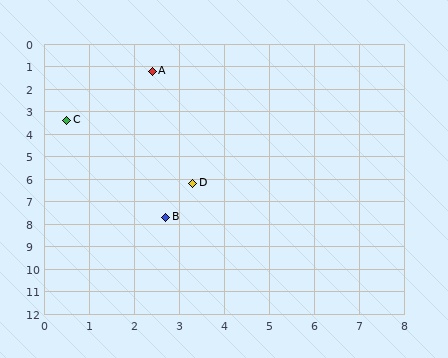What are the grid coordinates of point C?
Point C is at approximately (0.5, 3.4).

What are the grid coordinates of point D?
Point D is at approximately (3.3, 6.2).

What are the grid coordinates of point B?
Point B is at approximately (2.7, 7.7).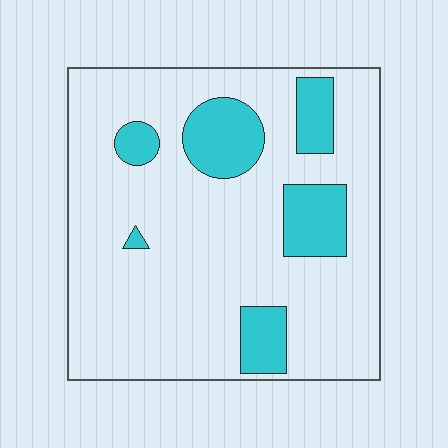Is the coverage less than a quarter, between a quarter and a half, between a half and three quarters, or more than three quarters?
Less than a quarter.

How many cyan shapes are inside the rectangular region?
6.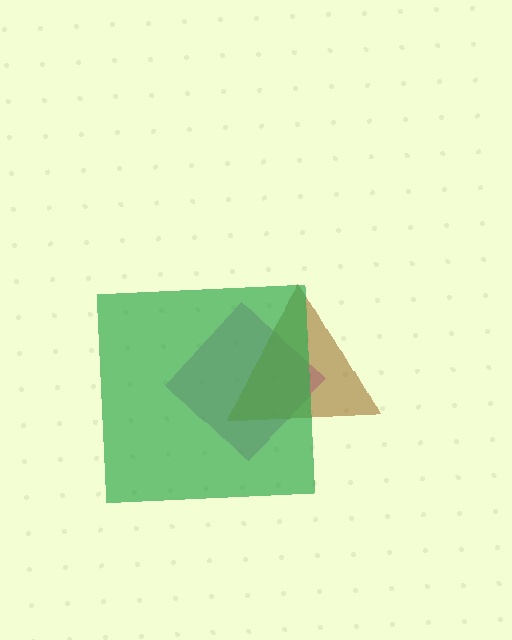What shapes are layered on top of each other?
The layered shapes are: a purple diamond, a brown triangle, a green square.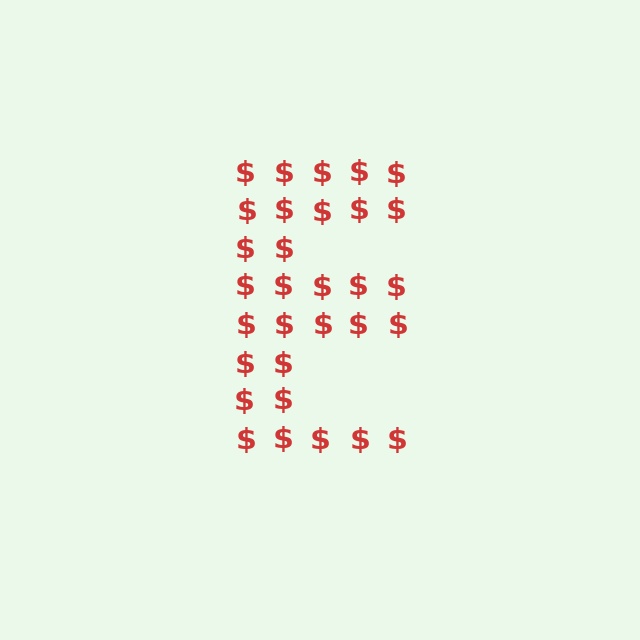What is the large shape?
The large shape is the letter E.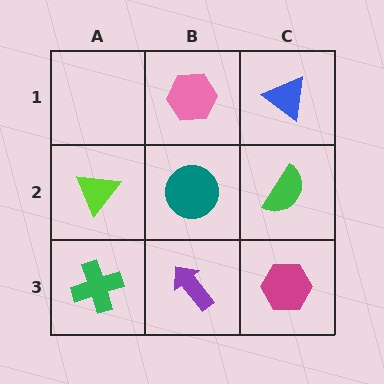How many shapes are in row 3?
3 shapes.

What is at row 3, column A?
A green cross.